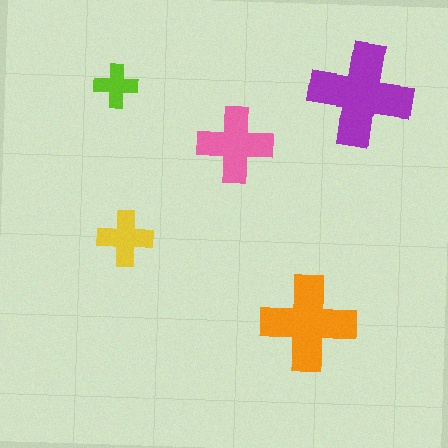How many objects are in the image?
There are 5 objects in the image.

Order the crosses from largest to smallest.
the purple one, the orange one, the pink one, the yellow one, the lime one.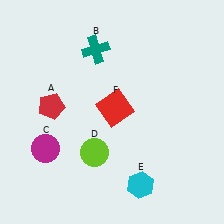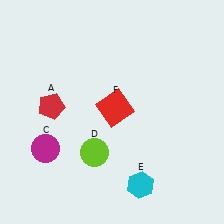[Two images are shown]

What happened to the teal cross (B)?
The teal cross (B) was removed in Image 2. It was in the top-left area of Image 1.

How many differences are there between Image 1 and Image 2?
There is 1 difference between the two images.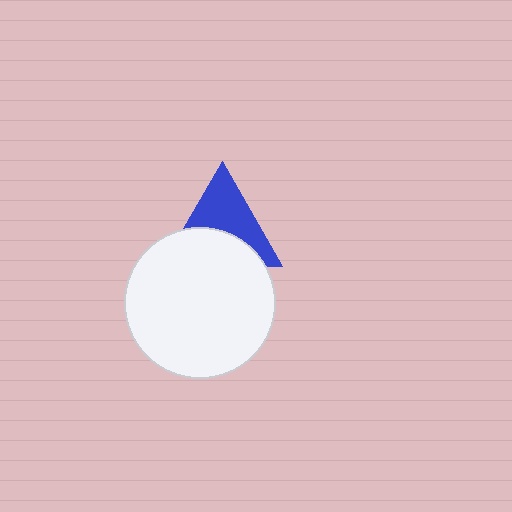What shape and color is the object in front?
The object in front is a white circle.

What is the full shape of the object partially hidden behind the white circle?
The partially hidden object is a blue triangle.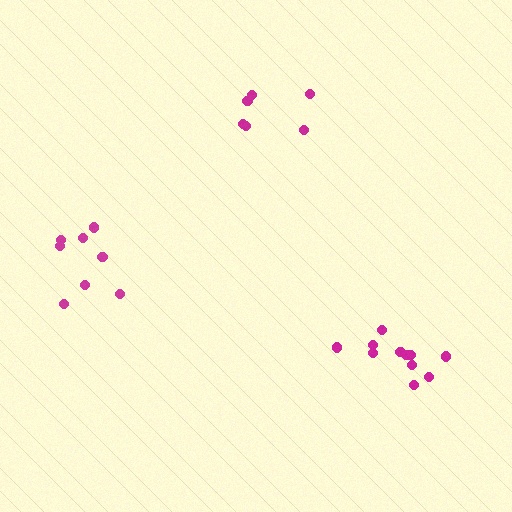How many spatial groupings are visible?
There are 3 spatial groupings.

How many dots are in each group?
Group 1: 8 dots, Group 2: 11 dots, Group 3: 6 dots (25 total).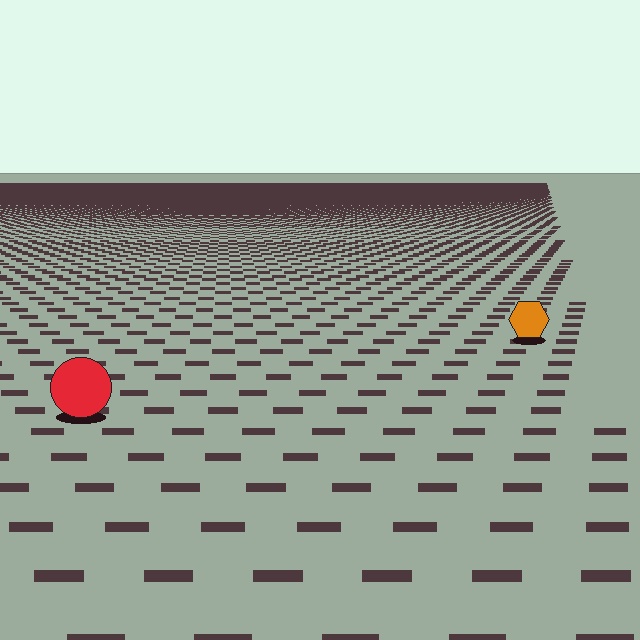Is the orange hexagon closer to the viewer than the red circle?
No. The red circle is closer — you can tell from the texture gradient: the ground texture is coarser near it.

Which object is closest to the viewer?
The red circle is closest. The texture marks near it are larger and more spread out.